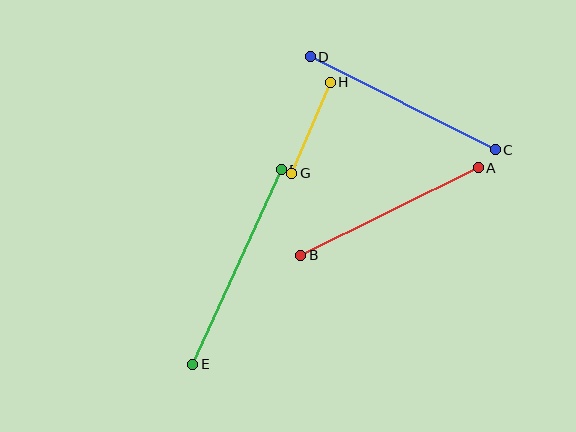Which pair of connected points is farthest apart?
Points E and F are farthest apart.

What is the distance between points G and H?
The distance is approximately 99 pixels.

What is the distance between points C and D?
The distance is approximately 207 pixels.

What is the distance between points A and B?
The distance is approximately 198 pixels.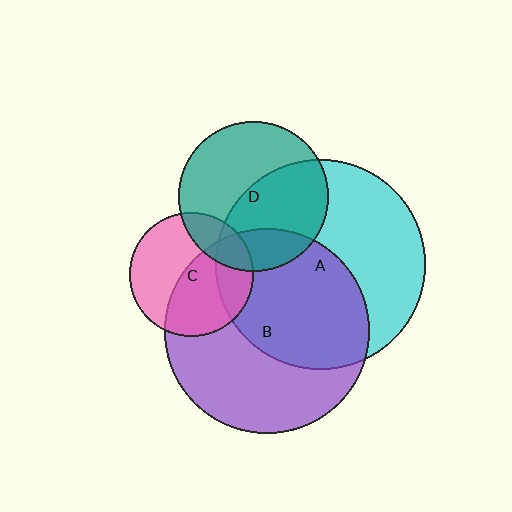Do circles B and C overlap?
Yes.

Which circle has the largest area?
Circle A (cyan).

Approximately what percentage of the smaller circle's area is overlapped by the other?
Approximately 50%.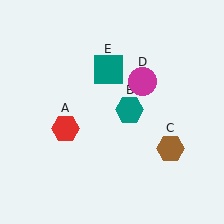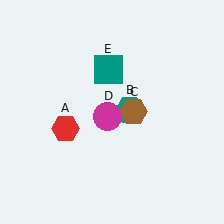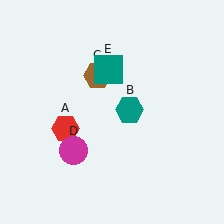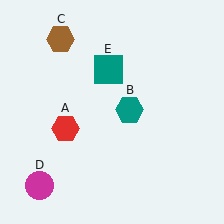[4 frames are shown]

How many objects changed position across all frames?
2 objects changed position: brown hexagon (object C), magenta circle (object D).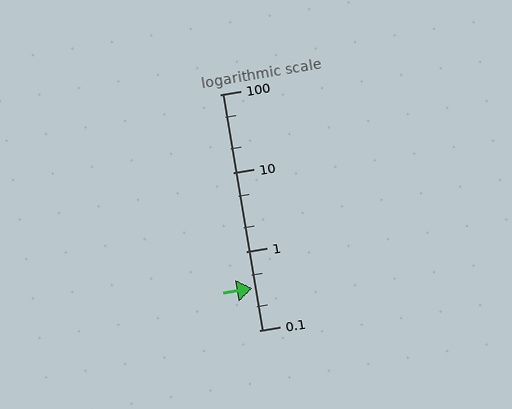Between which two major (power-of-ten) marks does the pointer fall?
The pointer is between 0.1 and 1.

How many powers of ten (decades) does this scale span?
The scale spans 3 decades, from 0.1 to 100.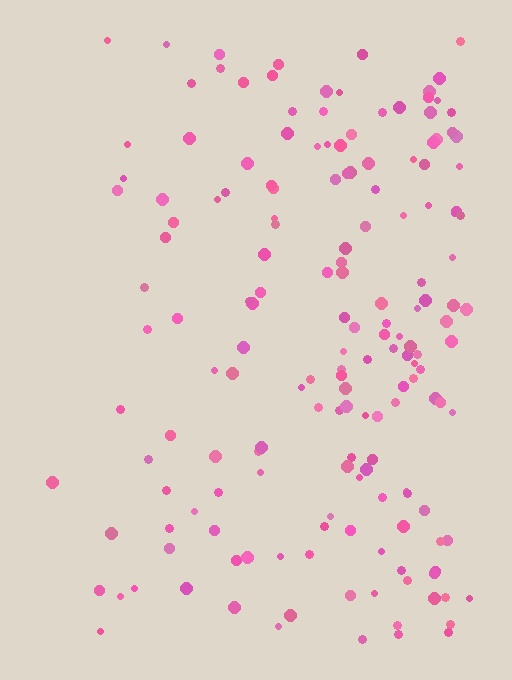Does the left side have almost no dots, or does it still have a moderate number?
Still a moderate number, just noticeably fewer than the right.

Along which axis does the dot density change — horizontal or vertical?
Horizontal.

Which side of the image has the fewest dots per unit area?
The left.